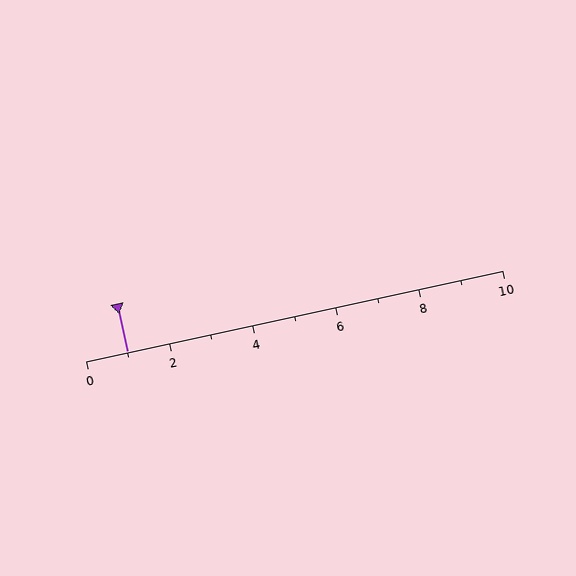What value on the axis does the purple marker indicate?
The marker indicates approximately 1.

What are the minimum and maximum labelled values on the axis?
The axis runs from 0 to 10.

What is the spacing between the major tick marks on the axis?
The major ticks are spaced 2 apart.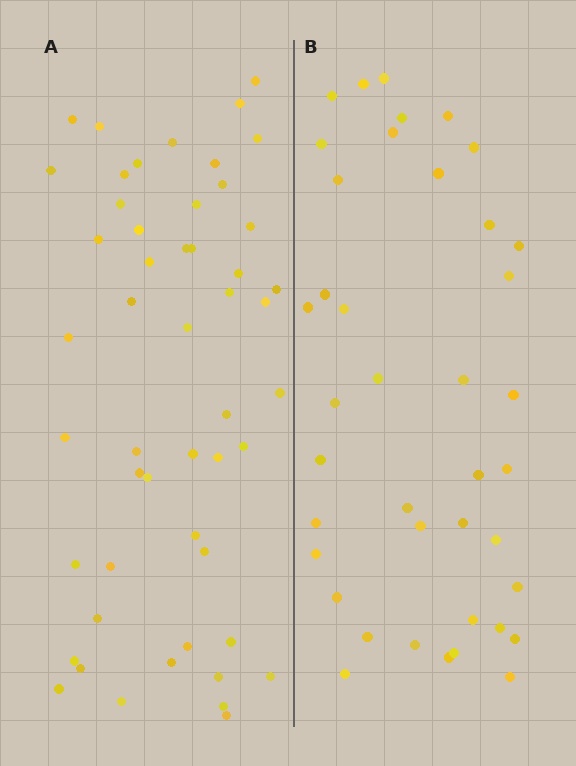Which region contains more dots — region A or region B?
Region A (the left region) has more dots.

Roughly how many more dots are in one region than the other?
Region A has roughly 12 or so more dots than region B.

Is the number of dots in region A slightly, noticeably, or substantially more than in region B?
Region A has noticeably more, but not dramatically so. The ratio is roughly 1.3 to 1.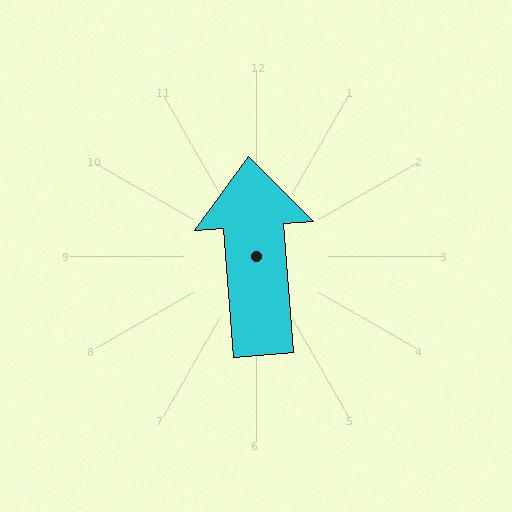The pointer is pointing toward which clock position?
Roughly 12 o'clock.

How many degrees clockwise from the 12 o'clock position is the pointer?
Approximately 356 degrees.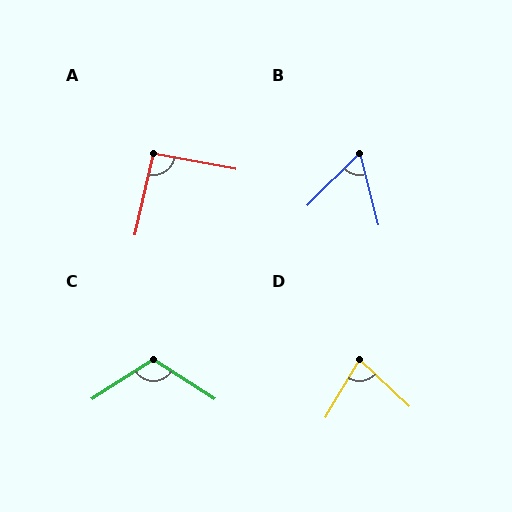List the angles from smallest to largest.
B (60°), D (77°), A (92°), C (115°).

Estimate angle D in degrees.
Approximately 77 degrees.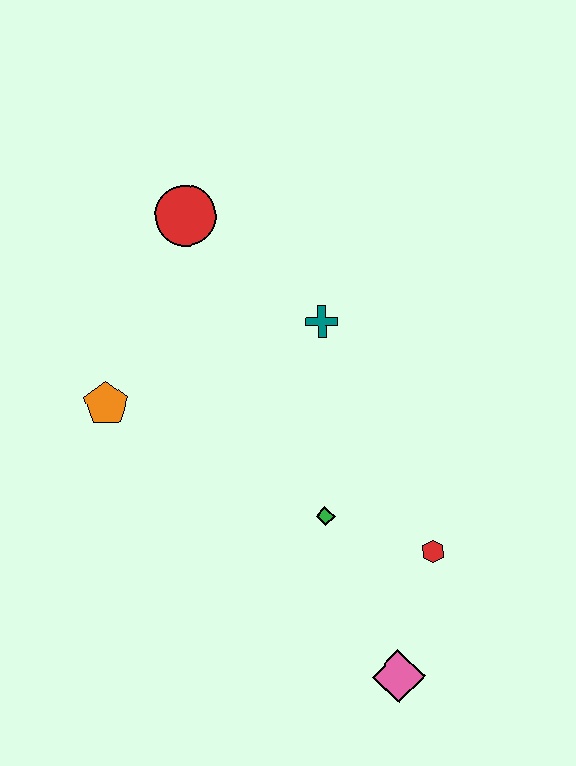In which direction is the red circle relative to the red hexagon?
The red circle is above the red hexagon.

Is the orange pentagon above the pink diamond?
Yes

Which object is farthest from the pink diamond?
The red circle is farthest from the pink diamond.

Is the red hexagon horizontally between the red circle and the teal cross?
No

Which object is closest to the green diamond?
The red hexagon is closest to the green diamond.